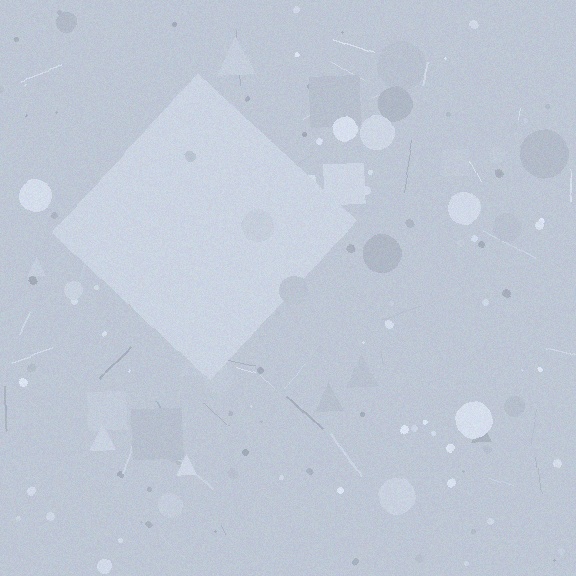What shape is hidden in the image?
A diamond is hidden in the image.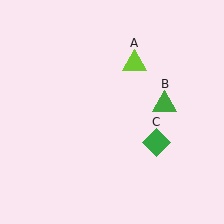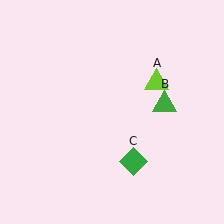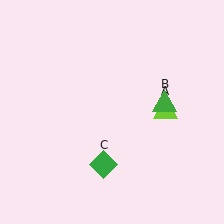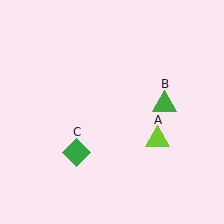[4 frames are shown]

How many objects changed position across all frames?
2 objects changed position: lime triangle (object A), green diamond (object C).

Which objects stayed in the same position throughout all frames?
Green triangle (object B) remained stationary.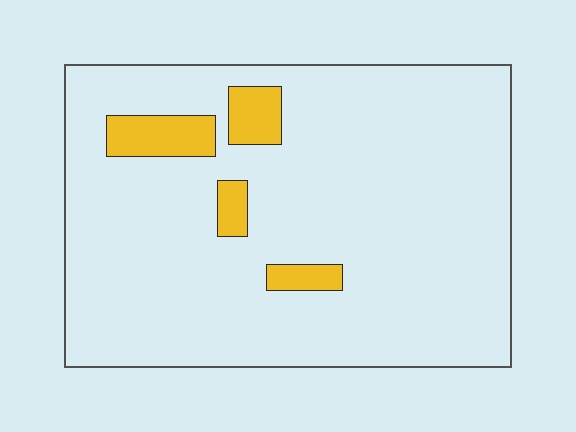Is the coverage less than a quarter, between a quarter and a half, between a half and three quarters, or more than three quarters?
Less than a quarter.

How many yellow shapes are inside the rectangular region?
4.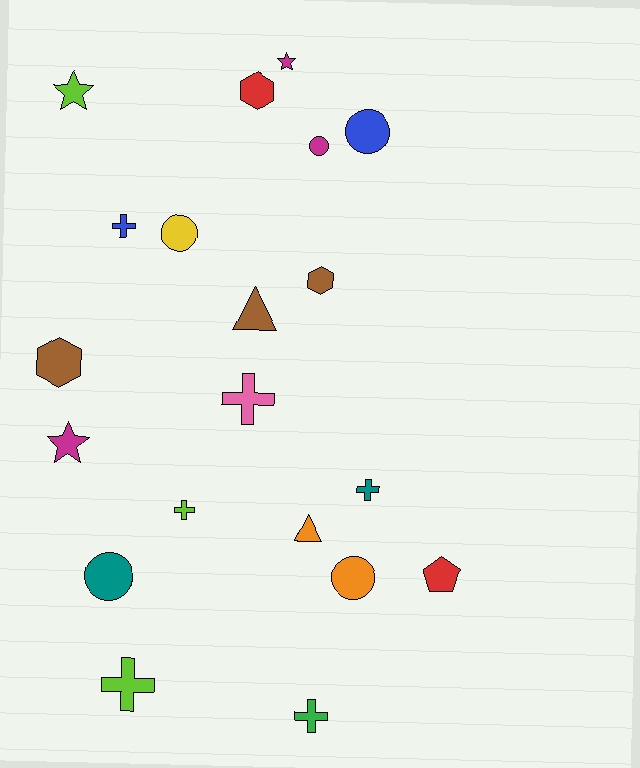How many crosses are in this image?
There are 6 crosses.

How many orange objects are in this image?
There are 2 orange objects.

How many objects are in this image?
There are 20 objects.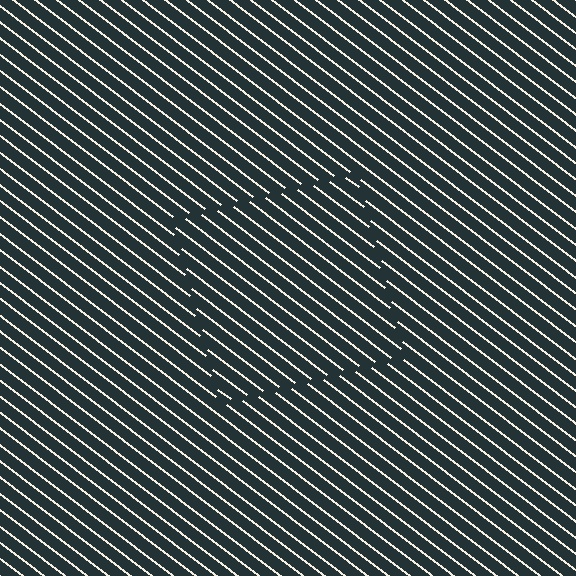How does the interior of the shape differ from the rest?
The interior of the shape contains the same grating, shifted by half a period — the contour is defined by the phase discontinuity where line-ends from the inner and outer gratings abut.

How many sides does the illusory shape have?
4 sides — the line-ends trace a square.